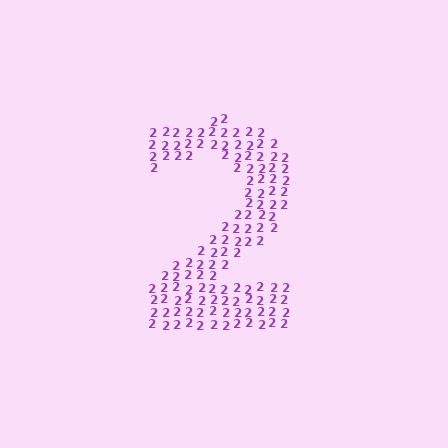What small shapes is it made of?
It is made of small digit 2's.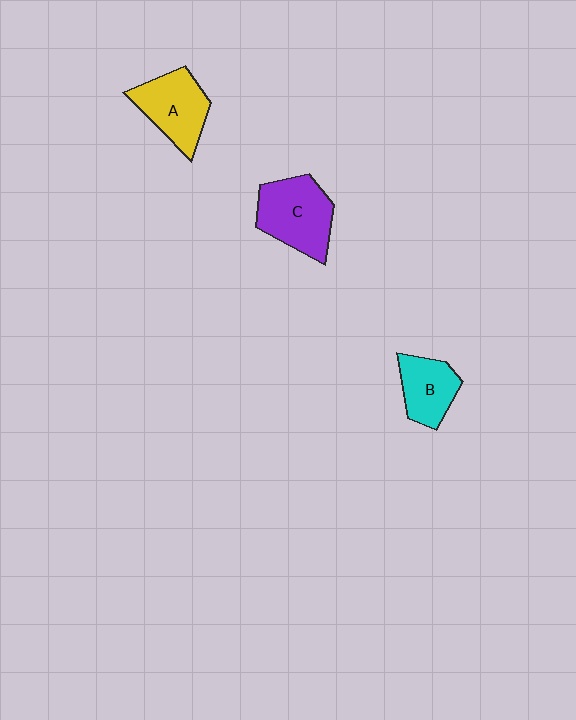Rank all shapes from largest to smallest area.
From largest to smallest: C (purple), A (yellow), B (cyan).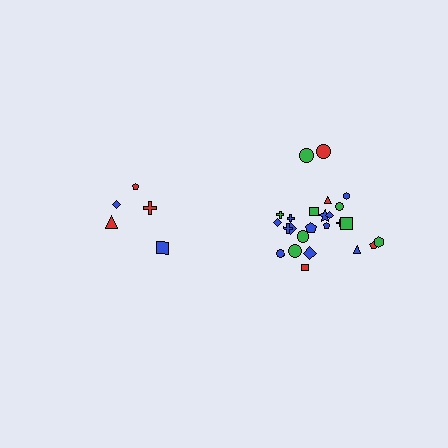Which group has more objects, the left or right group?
The right group.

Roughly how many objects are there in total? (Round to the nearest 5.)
Roughly 30 objects in total.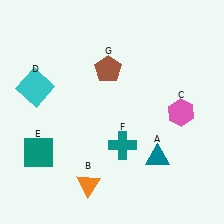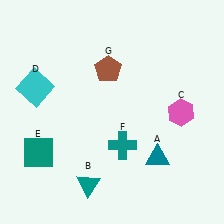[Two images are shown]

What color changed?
The triangle (B) changed from orange in Image 1 to teal in Image 2.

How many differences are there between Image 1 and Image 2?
There is 1 difference between the two images.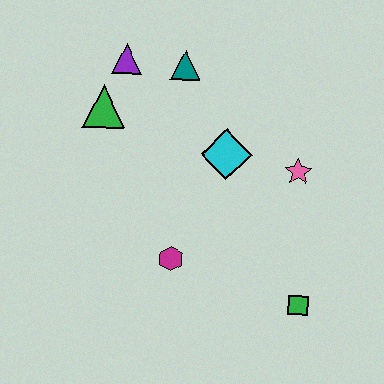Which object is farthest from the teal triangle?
The green square is farthest from the teal triangle.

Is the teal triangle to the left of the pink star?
Yes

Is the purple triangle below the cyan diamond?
No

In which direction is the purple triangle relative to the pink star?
The purple triangle is to the left of the pink star.